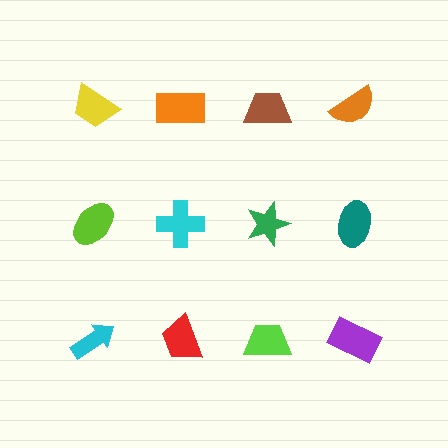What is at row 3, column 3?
A lime trapezoid.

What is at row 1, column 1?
A yellow trapezoid.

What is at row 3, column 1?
A cyan arrow.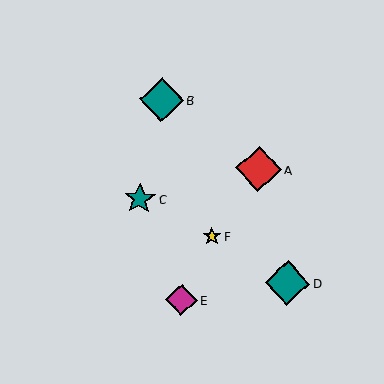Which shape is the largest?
The red diamond (labeled A) is the largest.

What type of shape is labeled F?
Shape F is a yellow star.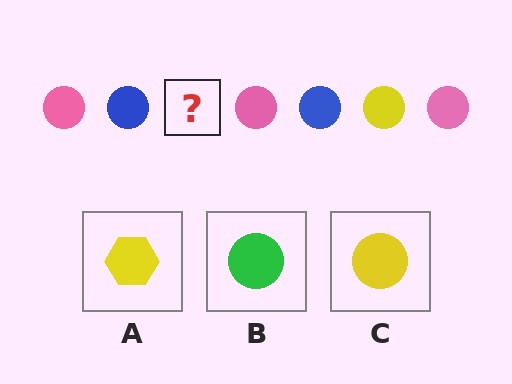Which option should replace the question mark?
Option C.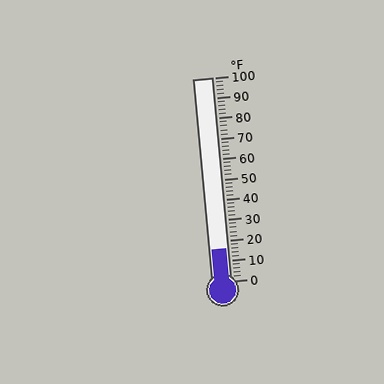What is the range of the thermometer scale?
The thermometer scale ranges from 0°F to 100°F.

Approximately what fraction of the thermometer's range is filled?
The thermometer is filled to approximately 15% of its range.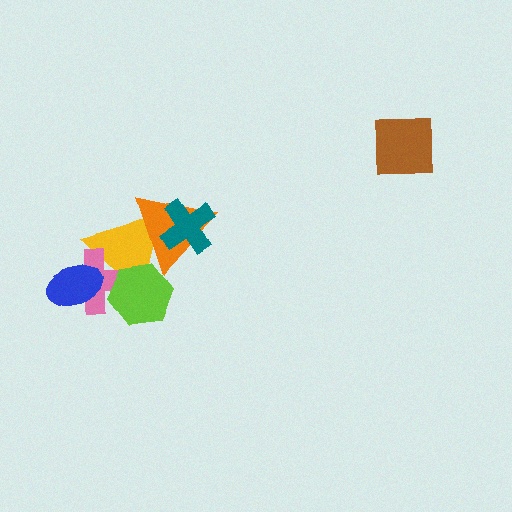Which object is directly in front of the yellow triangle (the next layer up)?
The orange triangle is directly in front of the yellow triangle.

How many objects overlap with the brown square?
0 objects overlap with the brown square.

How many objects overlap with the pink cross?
3 objects overlap with the pink cross.